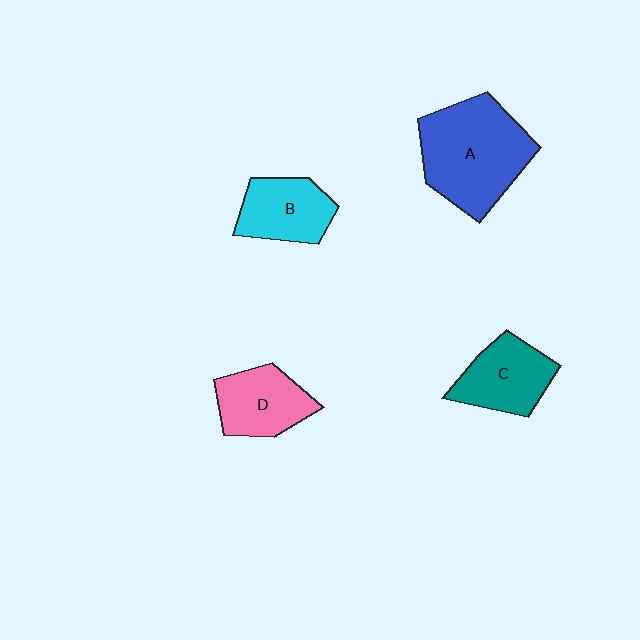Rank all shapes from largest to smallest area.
From largest to smallest: A (blue), C (teal), D (pink), B (cyan).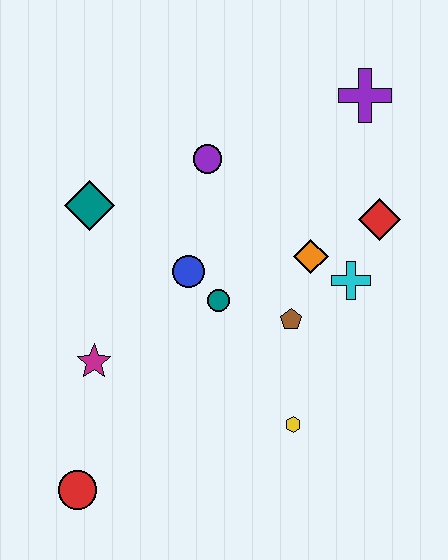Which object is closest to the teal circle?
The blue circle is closest to the teal circle.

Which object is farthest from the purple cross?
The red circle is farthest from the purple cross.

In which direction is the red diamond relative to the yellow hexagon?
The red diamond is above the yellow hexagon.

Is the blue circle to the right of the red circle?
Yes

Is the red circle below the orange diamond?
Yes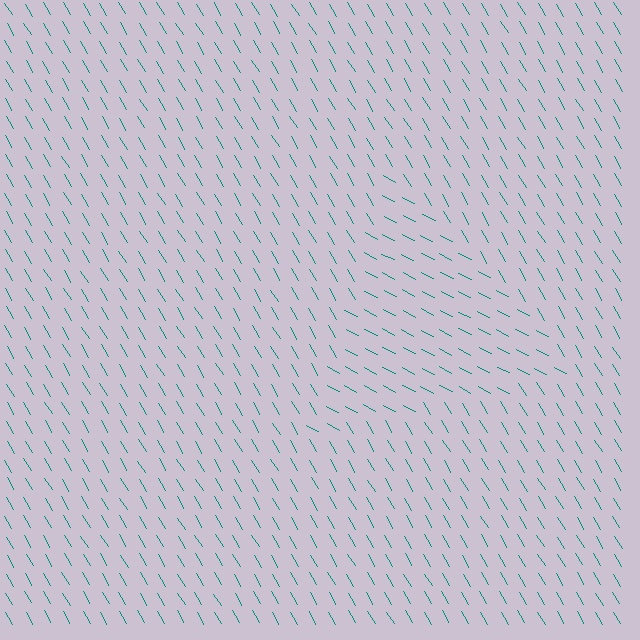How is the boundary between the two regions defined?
The boundary is defined purely by a change in line orientation (approximately 32 degrees difference). All lines are the same color and thickness.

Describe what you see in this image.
The image is filled with small teal line segments. A triangle region in the image has lines oriented differently from the surrounding lines, creating a visible texture boundary.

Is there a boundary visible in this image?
Yes, there is a texture boundary formed by a change in line orientation.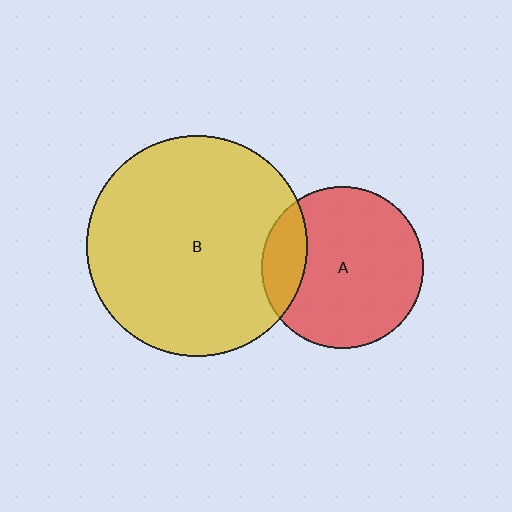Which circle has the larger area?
Circle B (yellow).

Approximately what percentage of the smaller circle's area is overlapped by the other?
Approximately 20%.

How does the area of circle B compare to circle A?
Approximately 1.9 times.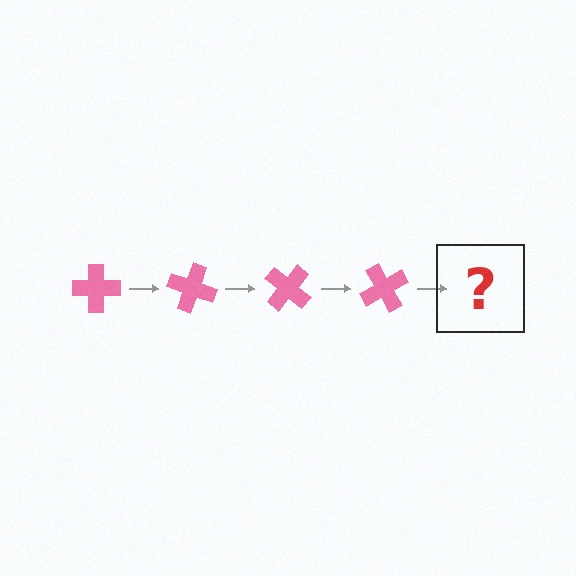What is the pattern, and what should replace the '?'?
The pattern is that the cross rotates 20 degrees each step. The '?' should be a pink cross rotated 80 degrees.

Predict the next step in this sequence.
The next step is a pink cross rotated 80 degrees.